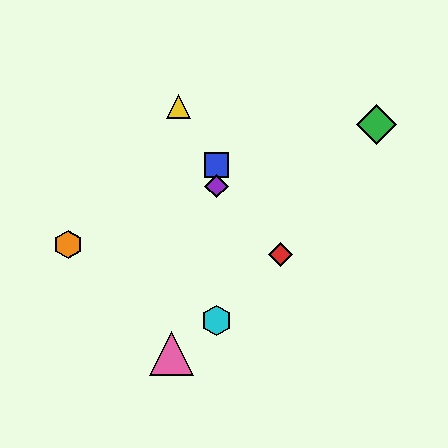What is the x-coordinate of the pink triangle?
The pink triangle is at x≈172.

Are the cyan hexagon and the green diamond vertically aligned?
No, the cyan hexagon is at x≈217 and the green diamond is at x≈376.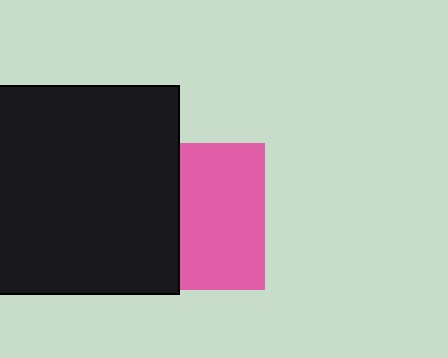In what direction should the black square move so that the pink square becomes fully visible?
The black square should move left. That is the shortest direction to clear the overlap and leave the pink square fully visible.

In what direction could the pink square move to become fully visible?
The pink square could move right. That would shift it out from behind the black square entirely.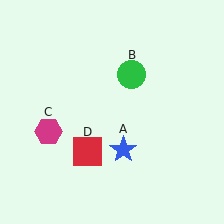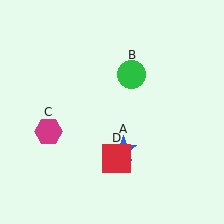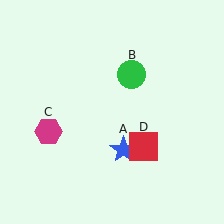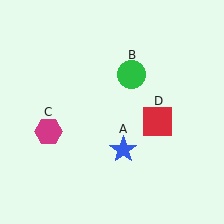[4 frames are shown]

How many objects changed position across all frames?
1 object changed position: red square (object D).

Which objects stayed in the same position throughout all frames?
Blue star (object A) and green circle (object B) and magenta hexagon (object C) remained stationary.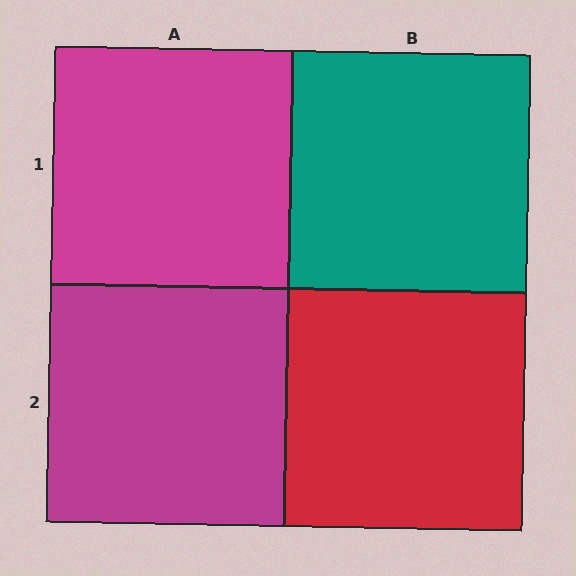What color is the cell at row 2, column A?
Magenta.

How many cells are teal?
1 cell is teal.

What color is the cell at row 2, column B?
Red.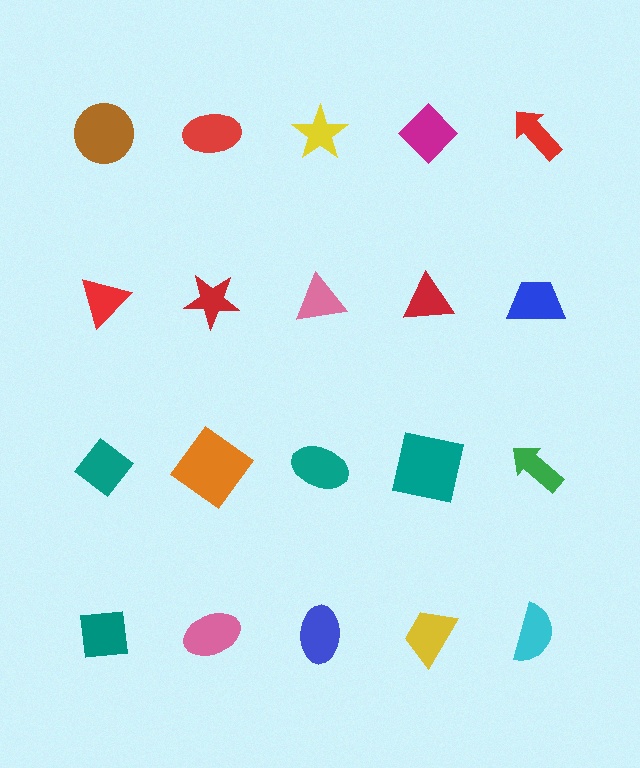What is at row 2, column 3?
A pink triangle.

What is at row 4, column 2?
A pink ellipse.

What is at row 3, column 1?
A teal diamond.